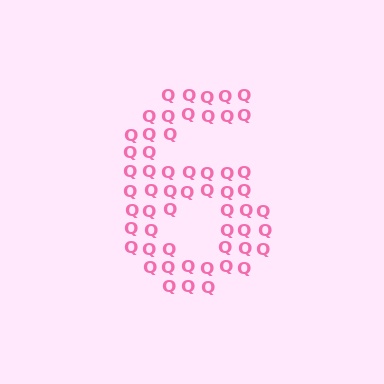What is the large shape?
The large shape is the digit 6.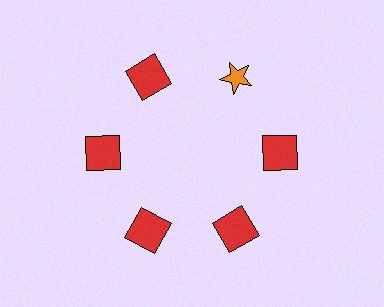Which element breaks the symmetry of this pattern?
The orange star at roughly the 1 o'clock position breaks the symmetry. All other shapes are red squares.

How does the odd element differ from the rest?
It differs in both color (orange instead of red) and shape (star instead of square).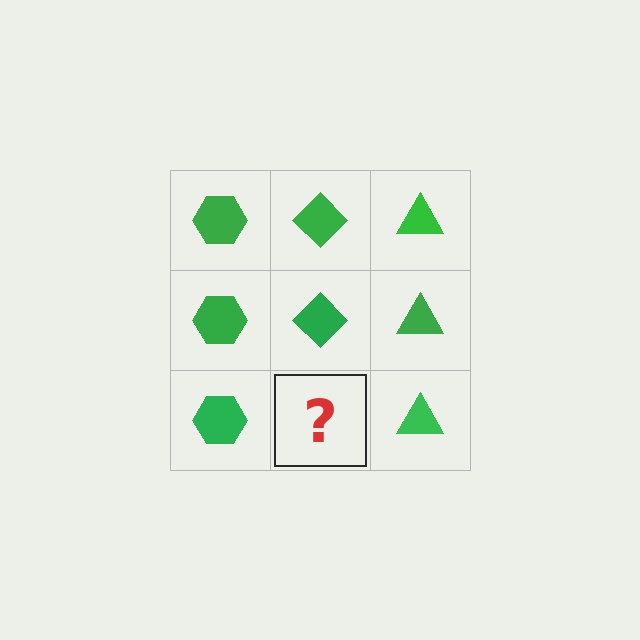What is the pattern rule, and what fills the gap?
The rule is that each column has a consistent shape. The gap should be filled with a green diamond.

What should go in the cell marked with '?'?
The missing cell should contain a green diamond.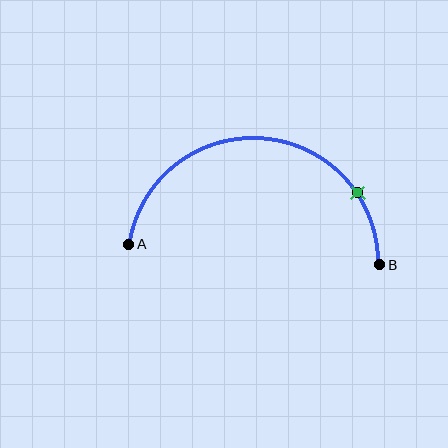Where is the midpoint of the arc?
The arc midpoint is the point on the curve farthest from the straight line joining A and B. It sits above that line.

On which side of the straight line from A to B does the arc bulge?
The arc bulges above the straight line connecting A and B.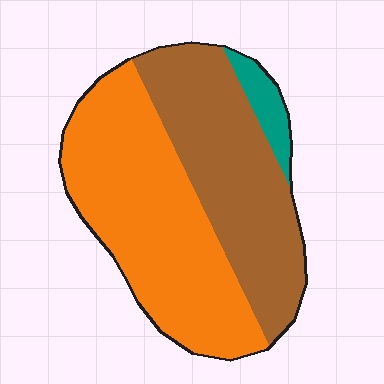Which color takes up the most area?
Orange, at roughly 50%.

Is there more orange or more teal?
Orange.